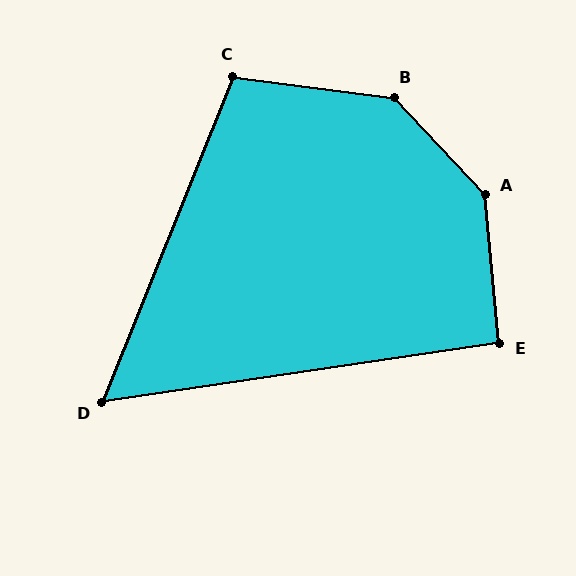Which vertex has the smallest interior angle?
D, at approximately 60 degrees.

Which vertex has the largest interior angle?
A, at approximately 142 degrees.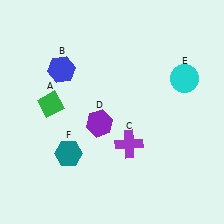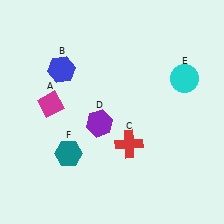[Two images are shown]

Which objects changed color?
A changed from green to magenta. C changed from purple to red.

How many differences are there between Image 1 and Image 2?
There are 2 differences between the two images.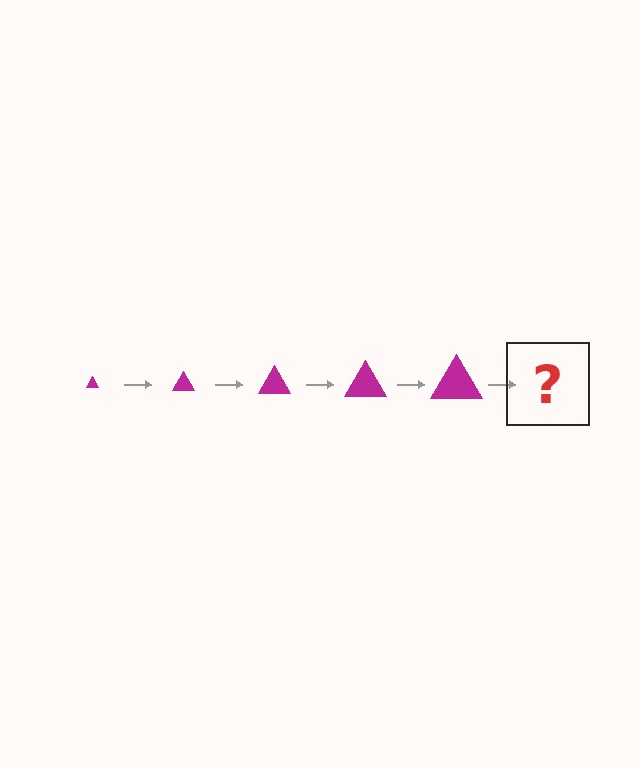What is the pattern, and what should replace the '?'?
The pattern is that the triangle gets progressively larger each step. The '?' should be a magenta triangle, larger than the previous one.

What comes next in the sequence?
The next element should be a magenta triangle, larger than the previous one.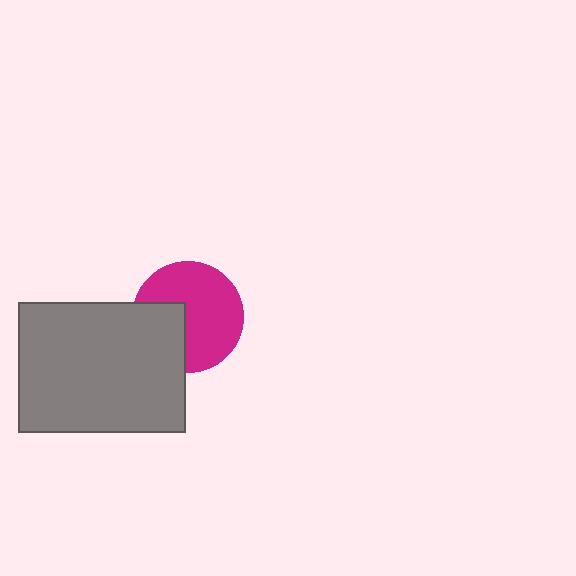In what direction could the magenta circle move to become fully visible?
The magenta circle could move right. That would shift it out from behind the gray rectangle entirely.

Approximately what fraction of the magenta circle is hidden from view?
Roughly 32% of the magenta circle is hidden behind the gray rectangle.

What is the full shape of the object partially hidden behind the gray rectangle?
The partially hidden object is a magenta circle.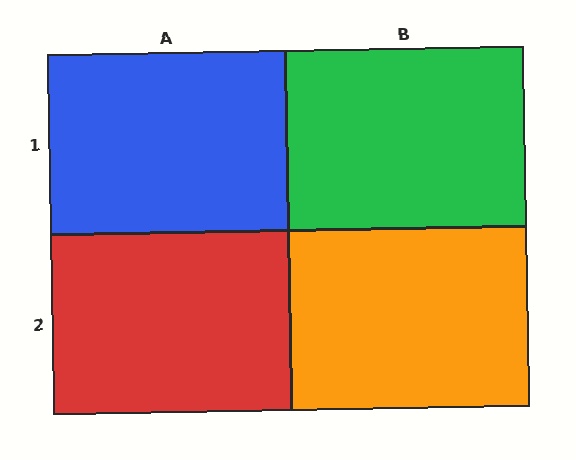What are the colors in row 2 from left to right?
Red, orange.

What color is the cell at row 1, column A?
Blue.